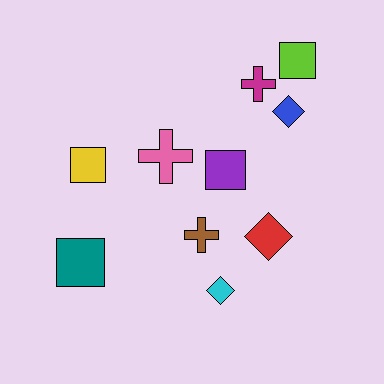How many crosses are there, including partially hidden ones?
There are 3 crosses.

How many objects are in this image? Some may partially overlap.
There are 10 objects.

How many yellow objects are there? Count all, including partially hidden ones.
There is 1 yellow object.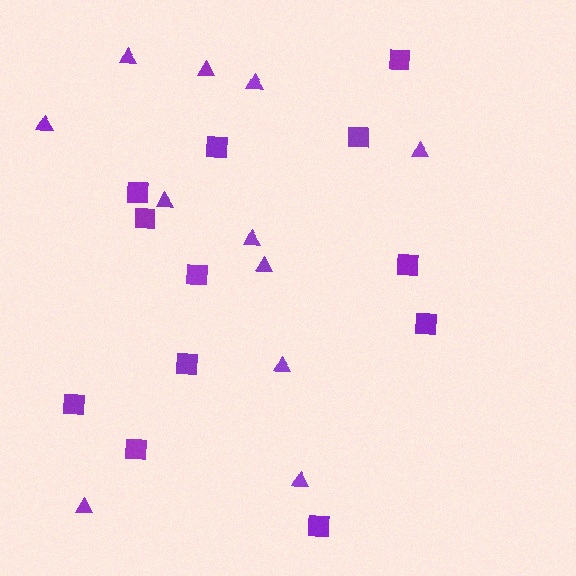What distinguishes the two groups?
There are 2 groups: one group of triangles (11) and one group of squares (12).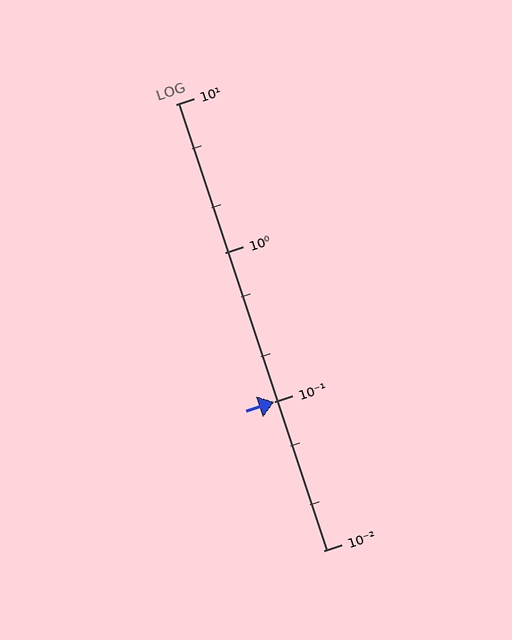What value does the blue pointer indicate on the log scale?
The pointer indicates approximately 0.1.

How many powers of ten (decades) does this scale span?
The scale spans 3 decades, from 0.01 to 10.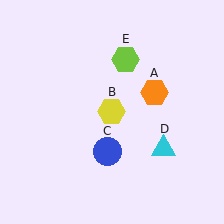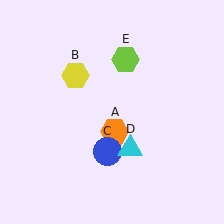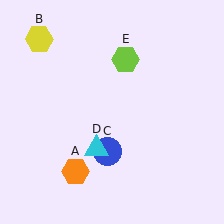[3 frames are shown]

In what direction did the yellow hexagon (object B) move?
The yellow hexagon (object B) moved up and to the left.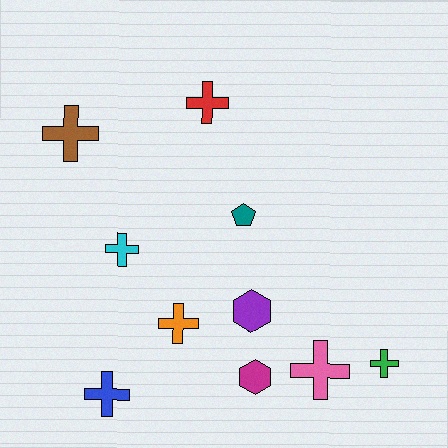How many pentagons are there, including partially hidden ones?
There is 1 pentagon.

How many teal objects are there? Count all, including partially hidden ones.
There is 1 teal object.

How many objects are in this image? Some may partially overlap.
There are 10 objects.